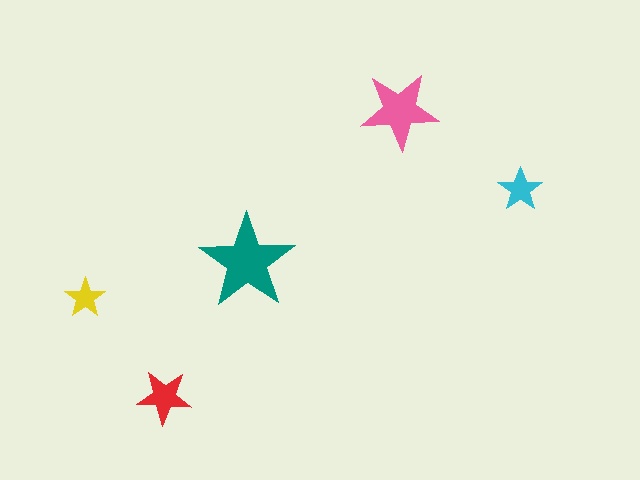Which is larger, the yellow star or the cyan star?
The cyan one.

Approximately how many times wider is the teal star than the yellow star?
About 2.5 times wider.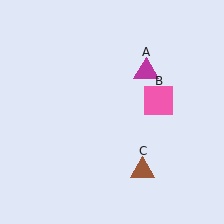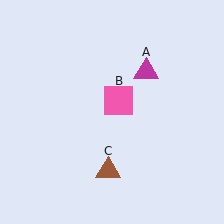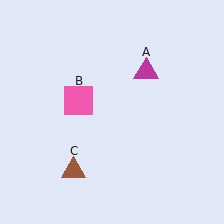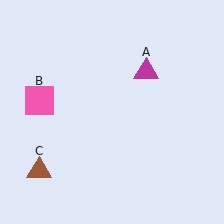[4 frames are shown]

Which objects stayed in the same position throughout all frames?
Magenta triangle (object A) remained stationary.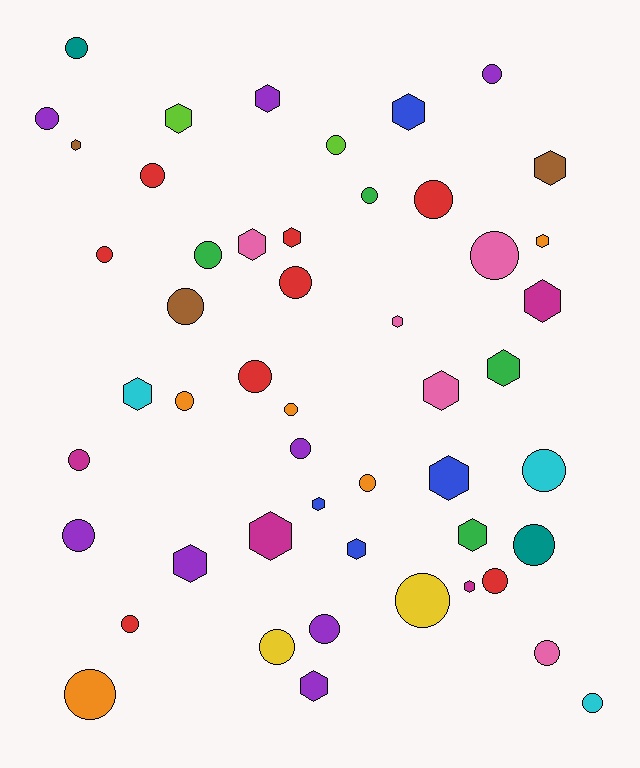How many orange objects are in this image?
There are 5 orange objects.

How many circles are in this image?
There are 29 circles.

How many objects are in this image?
There are 50 objects.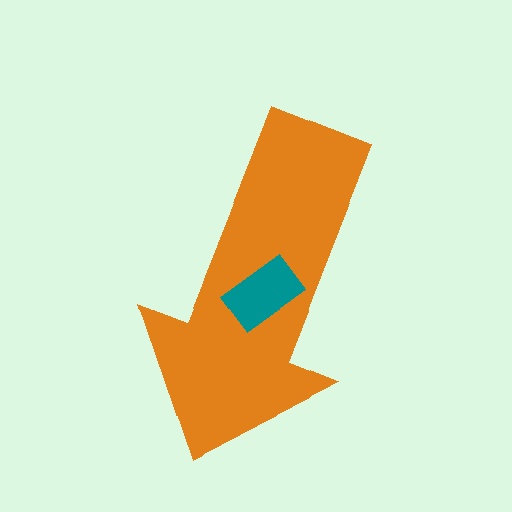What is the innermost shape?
The teal rectangle.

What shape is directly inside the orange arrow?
The teal rectangle.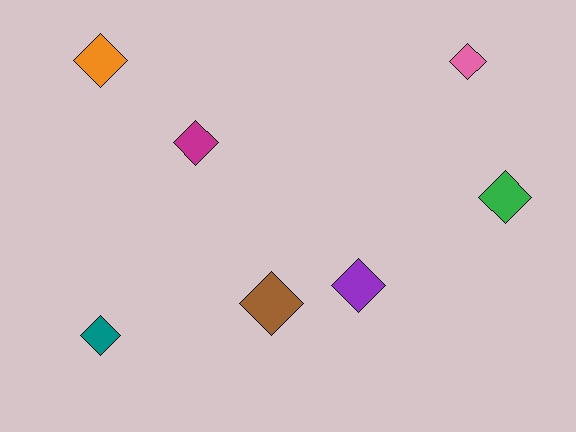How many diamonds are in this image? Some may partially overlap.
There are 7 diamonds.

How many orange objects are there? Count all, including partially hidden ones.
There is 1 orange object.